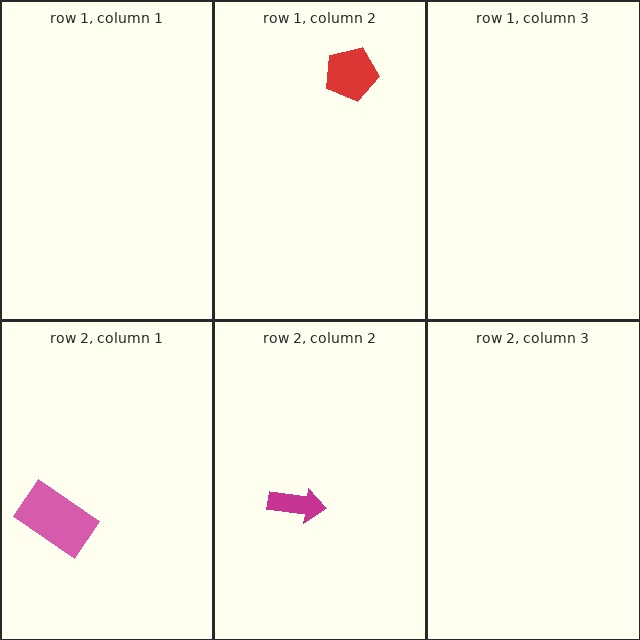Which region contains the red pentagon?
The row 1, column 2 region.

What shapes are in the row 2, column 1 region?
The pink rectangle.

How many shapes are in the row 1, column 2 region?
1.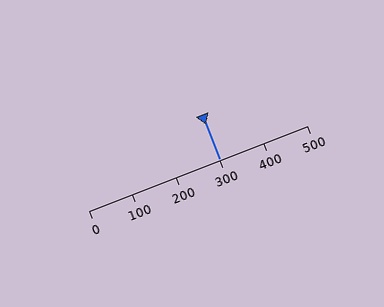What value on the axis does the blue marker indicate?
The marker indicates approximately 300.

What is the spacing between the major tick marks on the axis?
The major ticks are spaced 100 apart.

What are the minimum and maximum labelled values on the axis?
The axis runs from 0 to 500.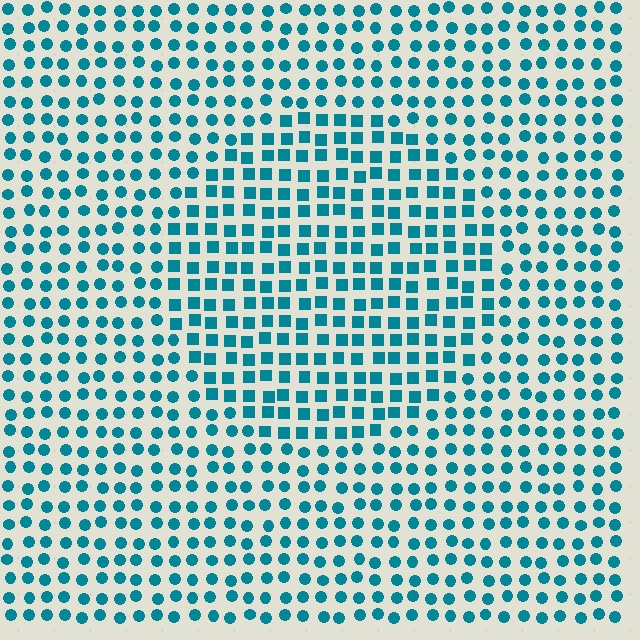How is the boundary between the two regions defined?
The boundary is defined by a change in element shape: squares inside vs. circles outside. All elements share the same color and spacing.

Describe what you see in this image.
The image is filled with small teal elements arranged in a uniform grid. A circle-shaped region contains squares, while the surrounding area contains circles. The boundary is defined purely by the change in element shape.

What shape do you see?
I see a circle.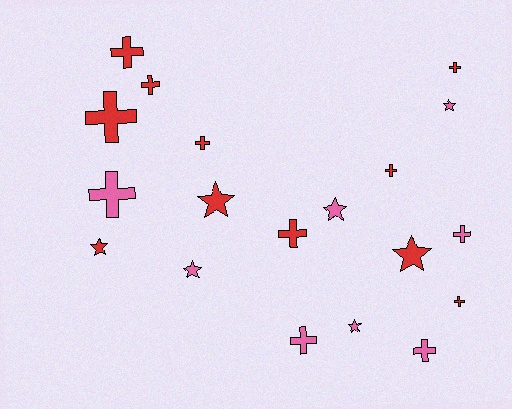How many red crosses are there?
There are 8 red crosses.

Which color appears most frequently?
Red, with 11 objects.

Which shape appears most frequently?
Cross, with 12 objects.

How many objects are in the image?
There are 19 objects.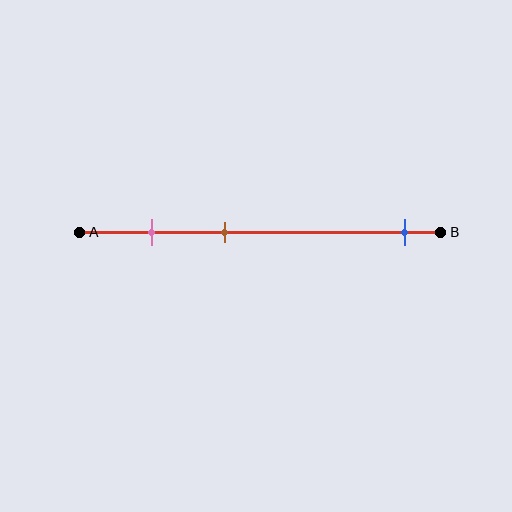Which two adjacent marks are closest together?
The pink and brown marks are the closest adjacent pair.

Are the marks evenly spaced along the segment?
No, the marks are not evenly spaced.